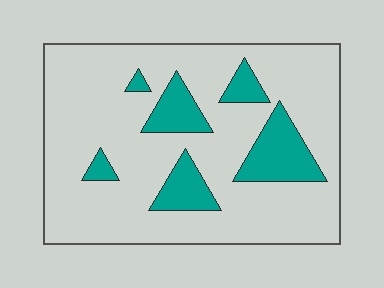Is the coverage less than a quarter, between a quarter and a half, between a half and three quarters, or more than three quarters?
Less than a quarter.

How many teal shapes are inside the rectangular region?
6.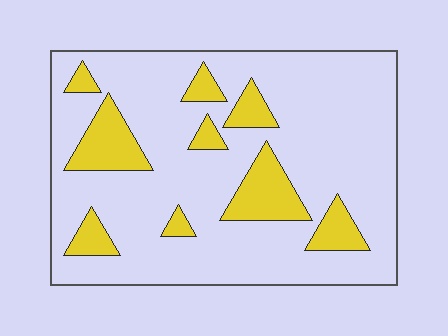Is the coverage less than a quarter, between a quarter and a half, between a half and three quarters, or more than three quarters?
Less than a quarter.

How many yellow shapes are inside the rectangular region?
9.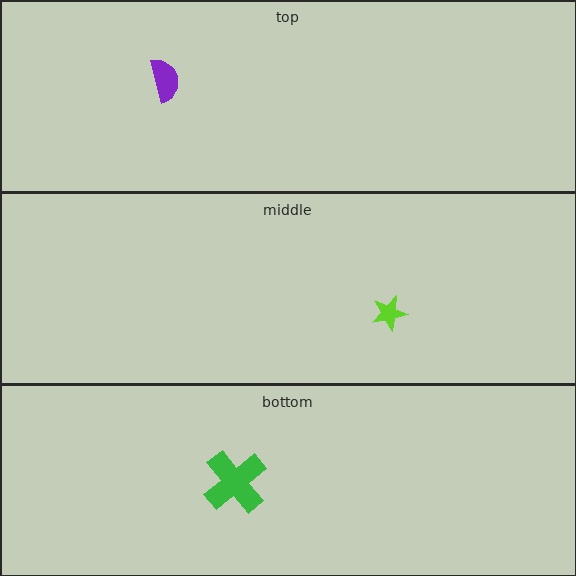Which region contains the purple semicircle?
The top region.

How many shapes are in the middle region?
1.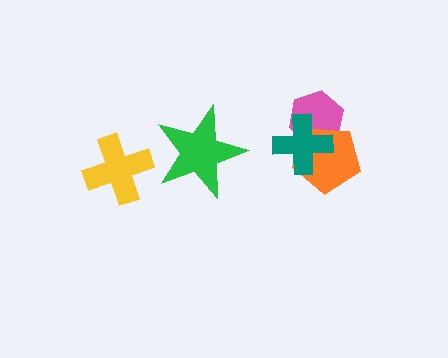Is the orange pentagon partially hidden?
Yes, it is partially covered by another shape.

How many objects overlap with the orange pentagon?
2 objects overlap with the orange pentagon.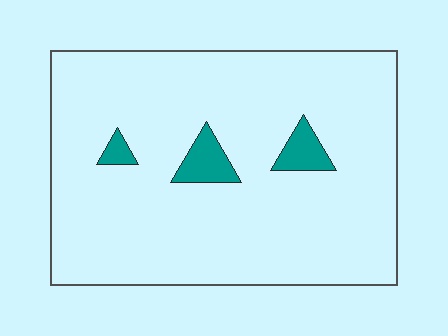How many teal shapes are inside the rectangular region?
3.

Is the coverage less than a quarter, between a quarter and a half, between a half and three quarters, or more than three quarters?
Less than a quarter.